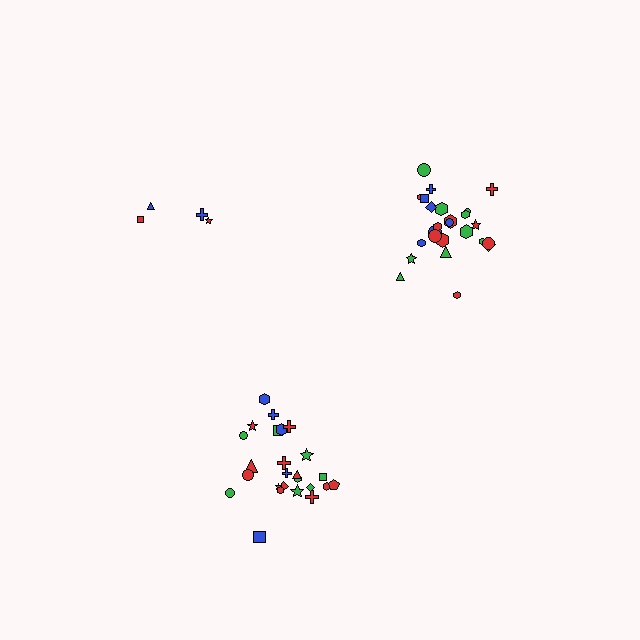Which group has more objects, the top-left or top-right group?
The top-right group.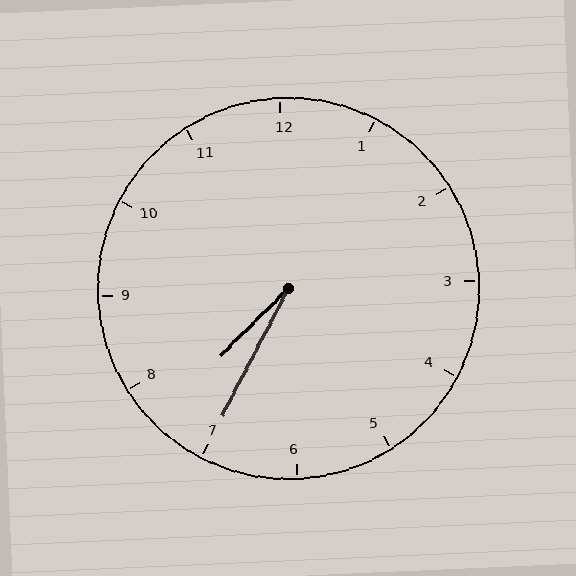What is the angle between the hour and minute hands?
Approximately 18 degrees.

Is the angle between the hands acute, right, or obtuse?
It is acute.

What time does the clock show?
7:35.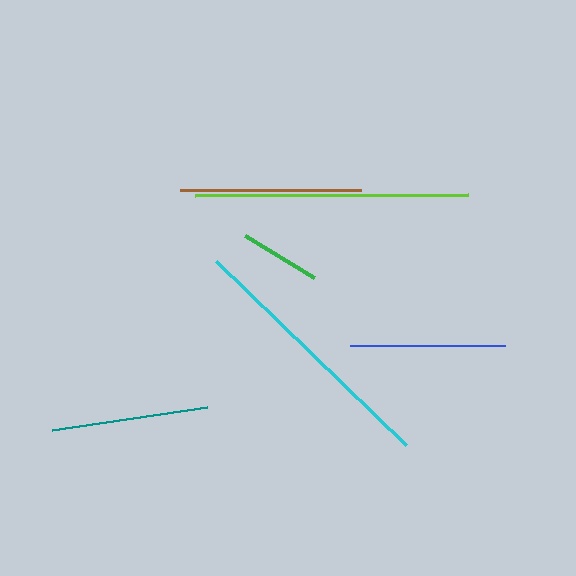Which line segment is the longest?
The lime line is the longest at approximately 274 pixels.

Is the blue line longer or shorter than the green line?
The blue line is longer than the green line.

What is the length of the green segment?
The green segment is approximately 81 pixels long.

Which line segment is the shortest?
The green line is the shortest at approximately 81 pixels.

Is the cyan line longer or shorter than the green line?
The cyan line is longer than the green line.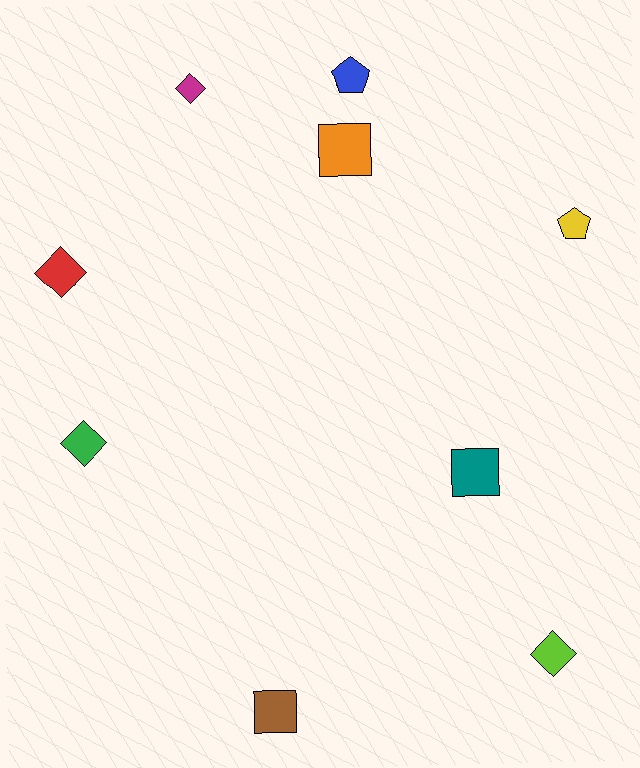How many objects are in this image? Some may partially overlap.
There are 9 objects.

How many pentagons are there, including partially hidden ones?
There are 2 pentagons.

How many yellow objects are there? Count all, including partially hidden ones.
There is 1 yellow object.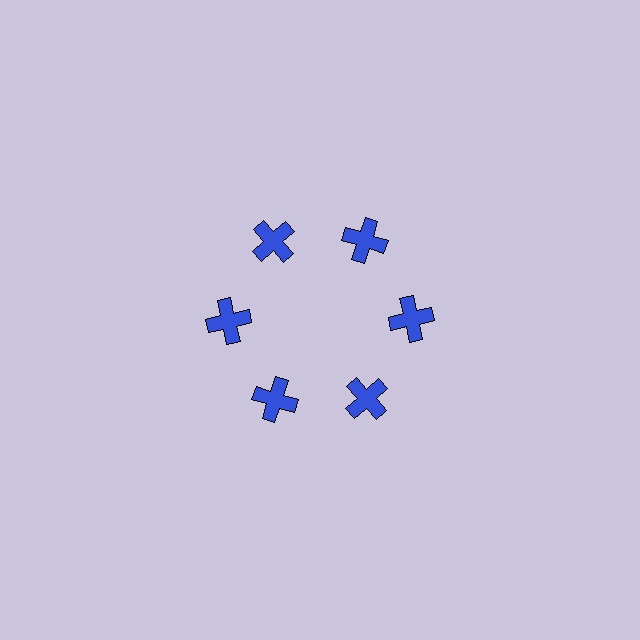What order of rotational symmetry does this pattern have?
This pattern has 6-fold rotational symmetry.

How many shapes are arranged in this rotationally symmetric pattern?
There are 6 shapes, arranged in 6 groups of 1.